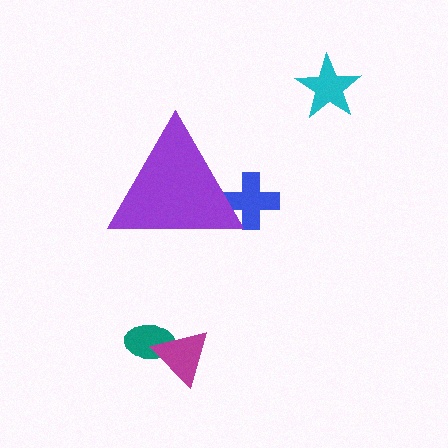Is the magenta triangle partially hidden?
No, the magenta triangle is fully visible.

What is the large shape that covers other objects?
A purple triangle.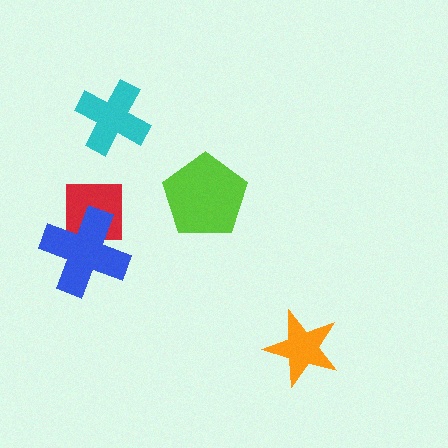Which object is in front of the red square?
The blue cross is in front of the red square.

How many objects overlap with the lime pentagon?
0 objects overlap with the lime pentagon.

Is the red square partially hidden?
Yes, it is partially covered by another shape.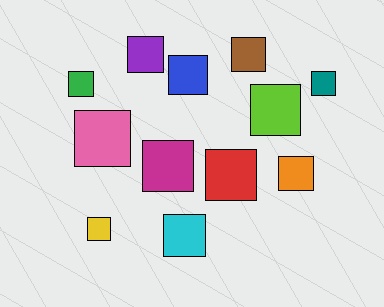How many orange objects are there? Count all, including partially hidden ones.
There is 1 orange object.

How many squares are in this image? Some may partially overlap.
There are 12 squares.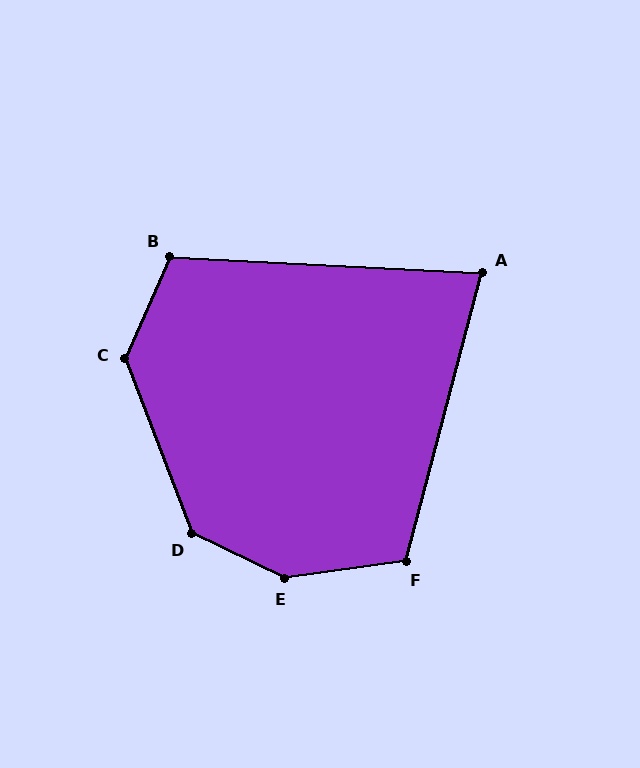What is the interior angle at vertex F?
Approximately 113 degrees (obtuse).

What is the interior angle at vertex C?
Approximately 135 degrees (obtuse).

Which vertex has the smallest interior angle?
A, at approximately 78 degrees.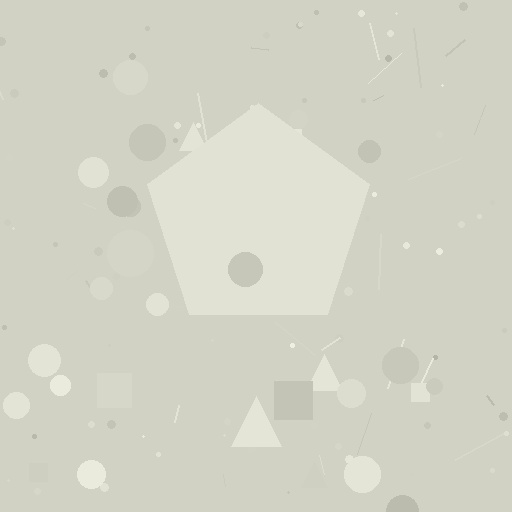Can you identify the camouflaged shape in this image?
The camouflaged shape is a pentagon.